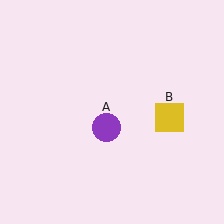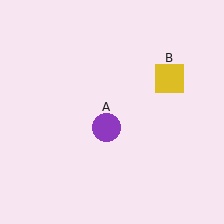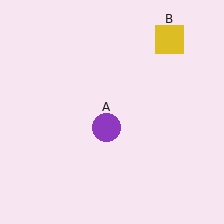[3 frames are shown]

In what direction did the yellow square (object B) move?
The yellow square (object B) moved up.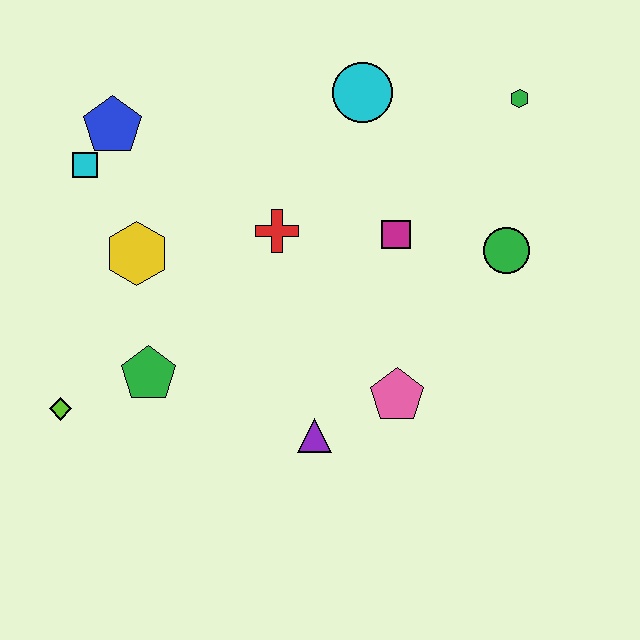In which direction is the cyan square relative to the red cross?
The cyan square is to the left of the red cross.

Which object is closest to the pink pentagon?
The purple triangle is closest to the pink pentagon.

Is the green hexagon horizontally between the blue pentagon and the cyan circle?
No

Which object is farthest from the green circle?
The lime diamond is farthest from the green circle.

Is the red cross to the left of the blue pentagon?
No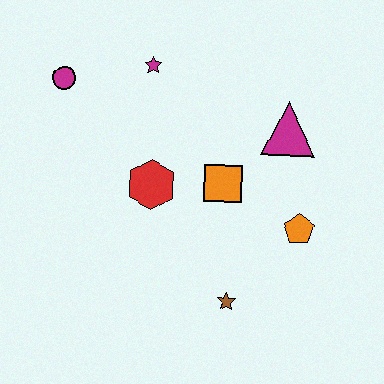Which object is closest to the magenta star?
The magenta circle is closest to the magenta star.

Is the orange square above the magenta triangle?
No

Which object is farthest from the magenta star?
The brown star is farthest from the magenta star.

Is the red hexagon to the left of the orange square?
Yes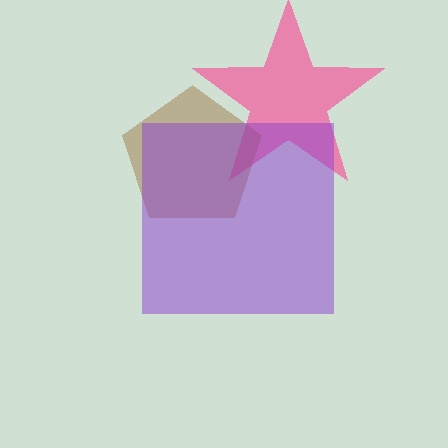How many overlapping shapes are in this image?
There are 3 overlapping shapes in the image.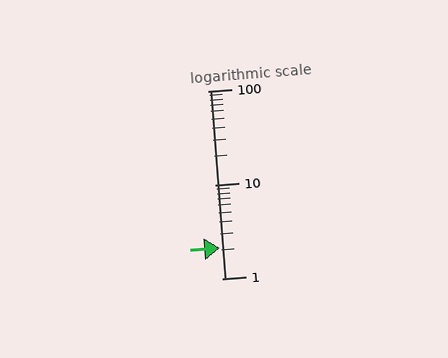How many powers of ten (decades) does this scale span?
The scale spans 2 decades, from 1 to 100.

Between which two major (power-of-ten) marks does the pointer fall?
The pointer is between 1 and 10.